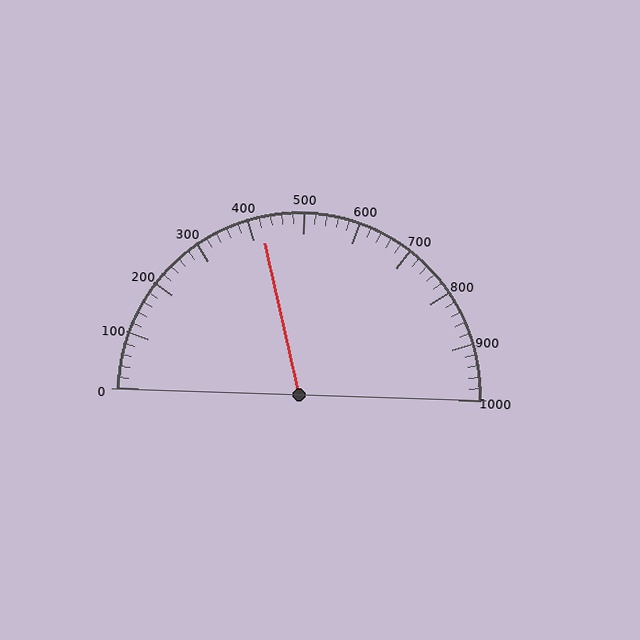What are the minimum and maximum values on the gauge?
The gauge ranges from 0 to 1000.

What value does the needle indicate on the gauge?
The needle indicates approximately 420.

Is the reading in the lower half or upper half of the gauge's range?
The reading is in the lower half of the range (0 to 1000).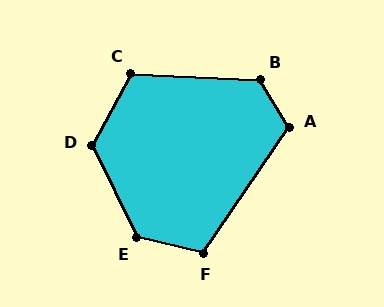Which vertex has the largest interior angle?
E, at approximately 129 degrees.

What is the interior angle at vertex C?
Approximately 116 degrees (obtuse).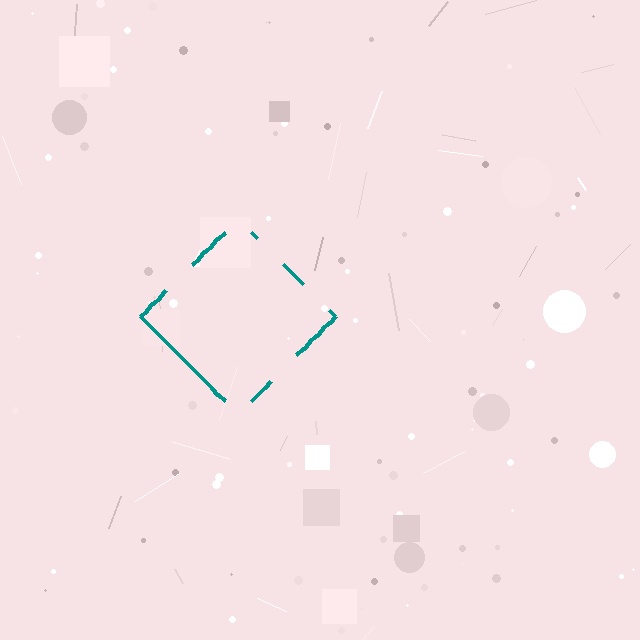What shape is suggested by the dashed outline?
The dashed outline suggests a diamond.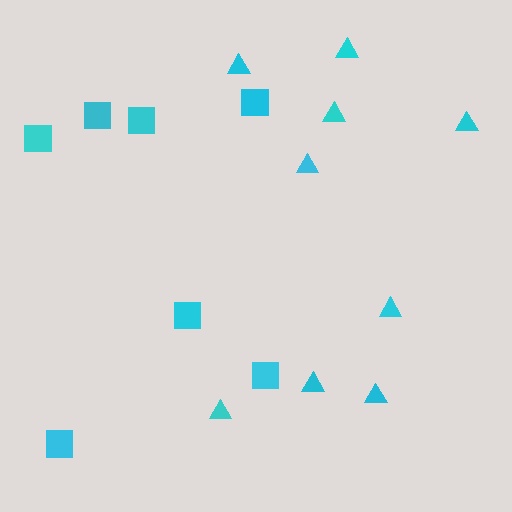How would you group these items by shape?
There are 2 groups: one group of triangles (9) and one group of squares (7).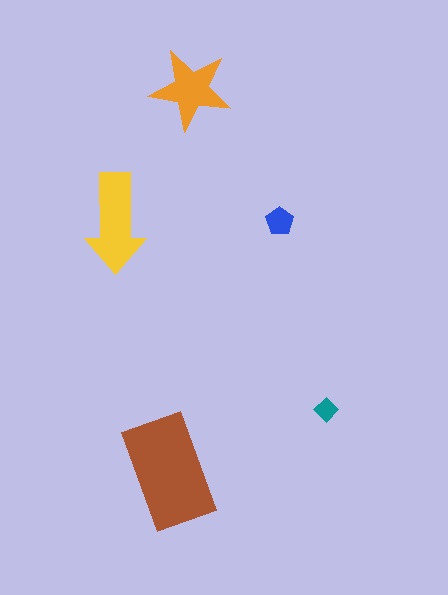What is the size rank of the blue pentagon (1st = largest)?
4th.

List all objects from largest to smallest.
The brown rectangle, the yellow arrow, the orange star, the blue pentagon, the teal diamond.